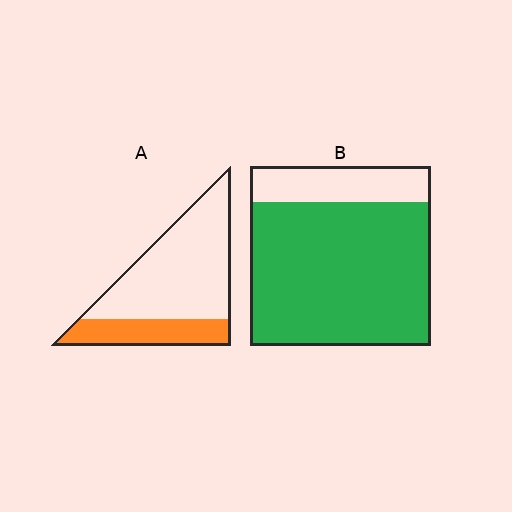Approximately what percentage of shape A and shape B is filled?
A is approximately 30% and B is approximately 80%.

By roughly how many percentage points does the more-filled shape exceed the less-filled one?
By roughly 50 percentage points (B over A).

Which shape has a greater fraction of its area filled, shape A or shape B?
Shape B.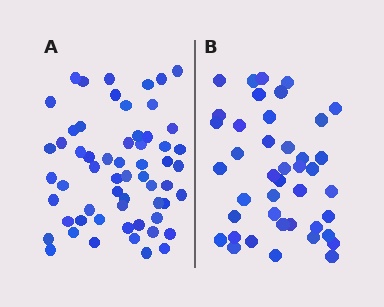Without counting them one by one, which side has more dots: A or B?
Region A (the left region) has more dots.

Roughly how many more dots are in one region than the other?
Region A has approximately 15 more dots than region B.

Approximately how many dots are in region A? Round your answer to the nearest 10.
About 60 dots. (The exact count is 59, which rounds to 60.)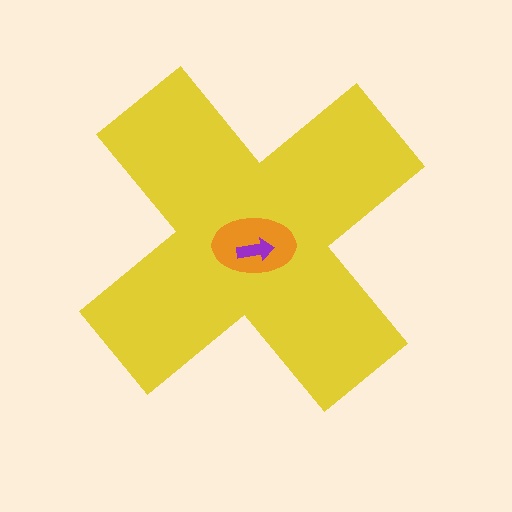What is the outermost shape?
The yellow cross.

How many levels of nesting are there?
3.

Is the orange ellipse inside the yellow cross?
Yes.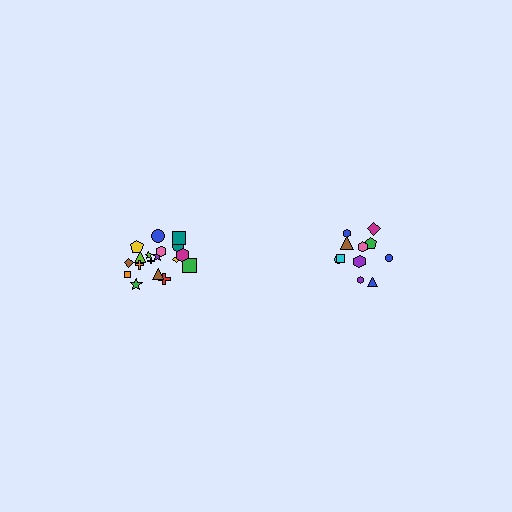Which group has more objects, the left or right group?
The left group.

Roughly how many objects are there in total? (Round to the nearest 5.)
Roughly 30 objects in total.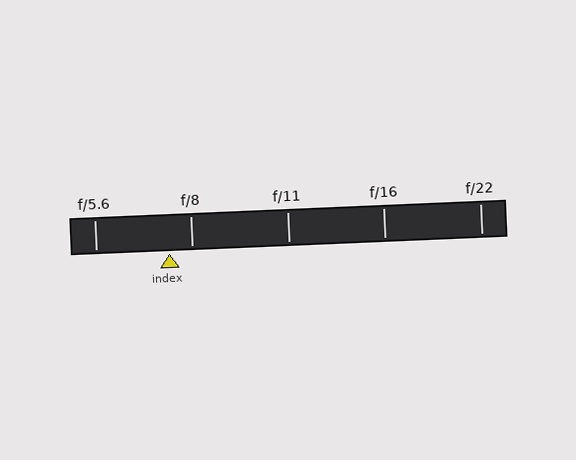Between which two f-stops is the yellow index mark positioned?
The index mark is between f/5.6 and f/8.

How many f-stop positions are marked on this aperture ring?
There are 5 f-stop positions marked.